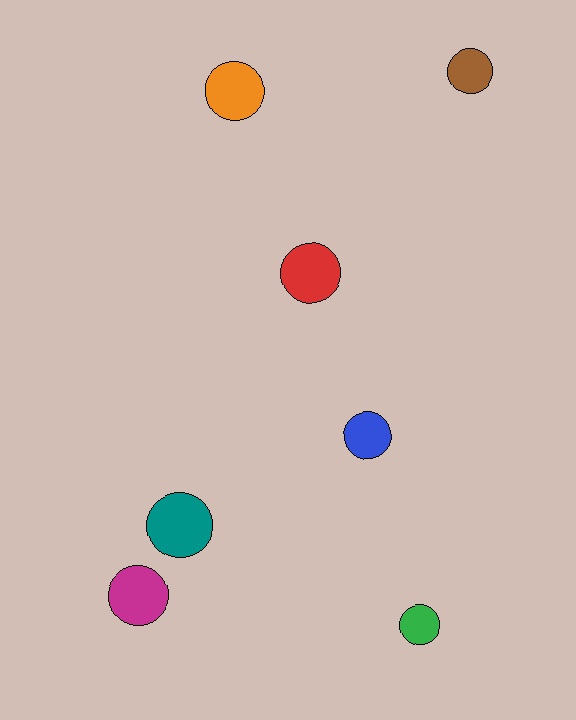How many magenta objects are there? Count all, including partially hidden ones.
There is 1 magenta object.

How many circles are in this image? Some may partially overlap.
There are 7 circles.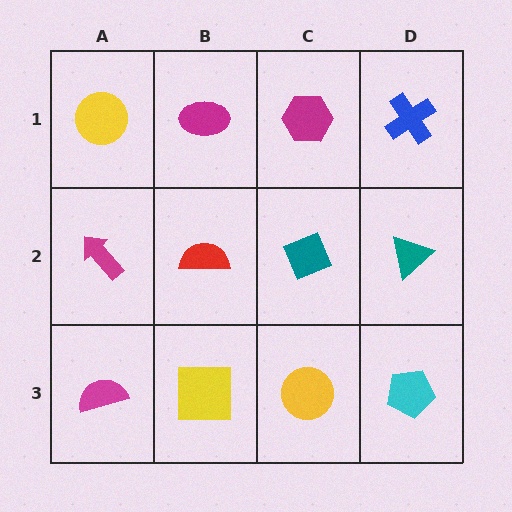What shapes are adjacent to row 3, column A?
A magenta arrow (row 2, column A), a yellow square (row 3, column B).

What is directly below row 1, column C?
A teal diamond.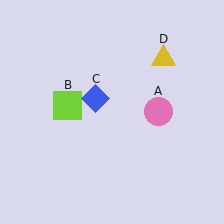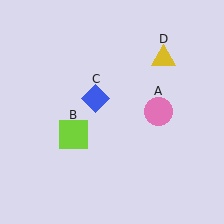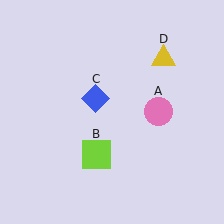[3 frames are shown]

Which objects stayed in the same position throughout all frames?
Pink circle (object A) and blue diamond (object C) and yellow triangle (object D) remained stationary.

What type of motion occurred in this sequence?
The lime square (object B) rotated counterclockwise around the center of the scene.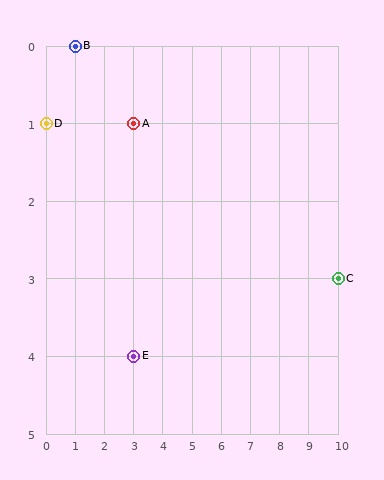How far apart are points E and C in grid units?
Points E and C are 7 columns and 1 row apart (about 7.1 grid units diagonally).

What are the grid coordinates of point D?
Point D is at grid coordinates (0, 1).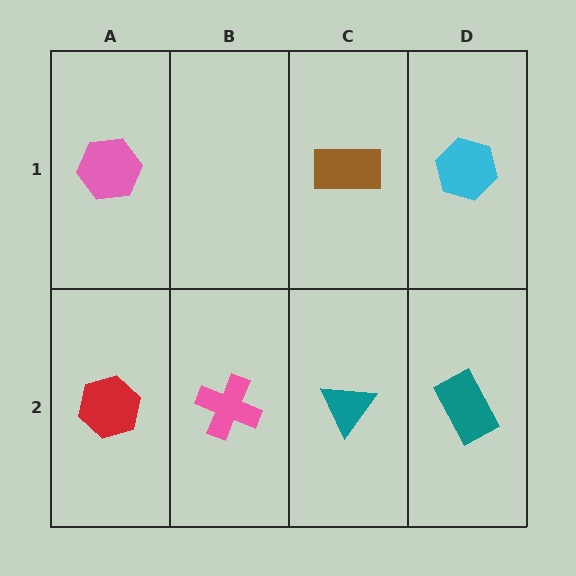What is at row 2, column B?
A pink cross.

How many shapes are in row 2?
4 shapes.